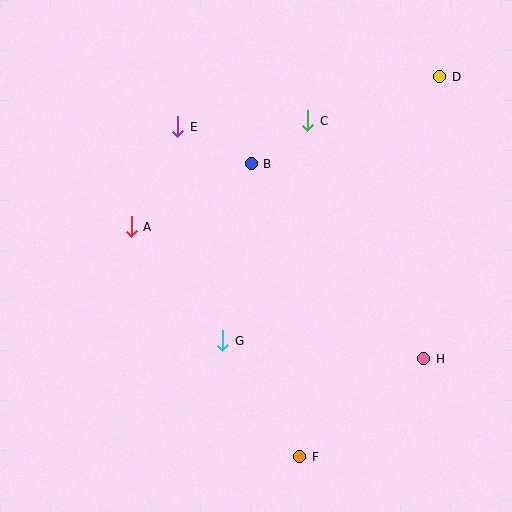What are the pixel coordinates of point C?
Point C is at (308, 121).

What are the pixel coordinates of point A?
Point A is at (131, 227).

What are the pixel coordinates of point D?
Point D is at (440, 77).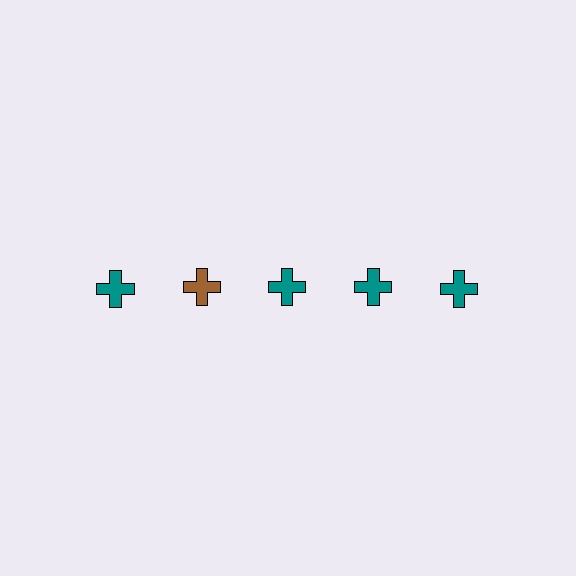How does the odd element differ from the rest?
It has a different color: brown instead of teal.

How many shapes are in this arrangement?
There are 5 shapes arranged in a grid pattern.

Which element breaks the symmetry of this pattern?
The brown cross in the top row, second from left column breaks the symmetry. All other shapes are teal crosses.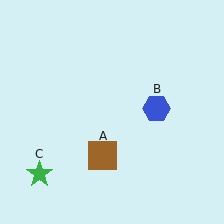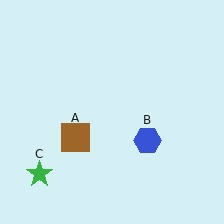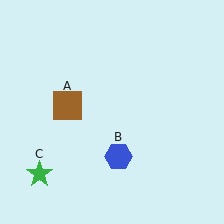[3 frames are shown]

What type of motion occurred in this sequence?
The brown square (object A), blue hexagon (object B) rotated clockwise around the center of the scene.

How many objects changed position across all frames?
2 objects changed position: brown square (object A), blue hexagon (object B).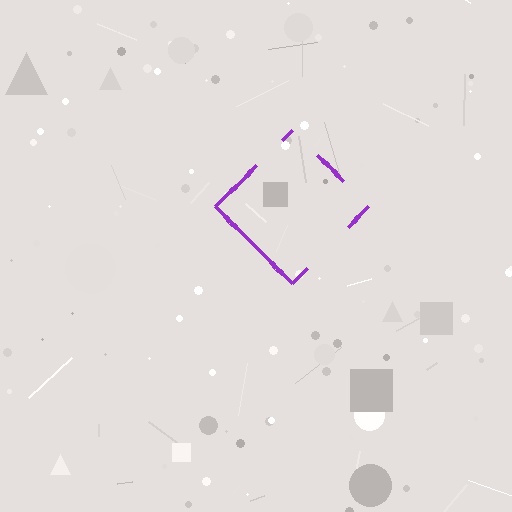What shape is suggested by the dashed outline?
The dashed outline suggests a diamond.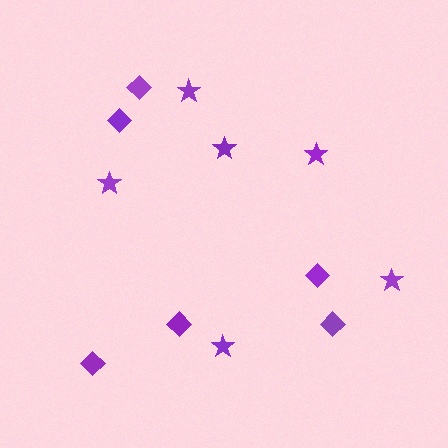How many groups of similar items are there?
There are 2 groups: one group of stars (6) and one group of diamonds (6).